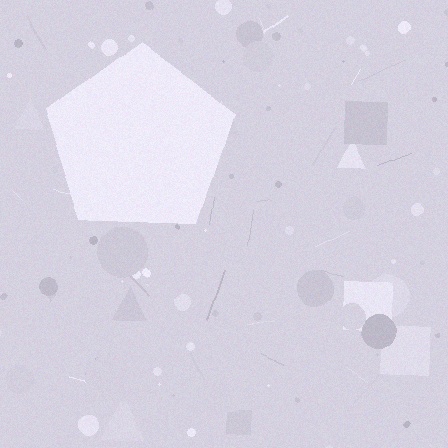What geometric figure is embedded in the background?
A pentagon is embedded in the background.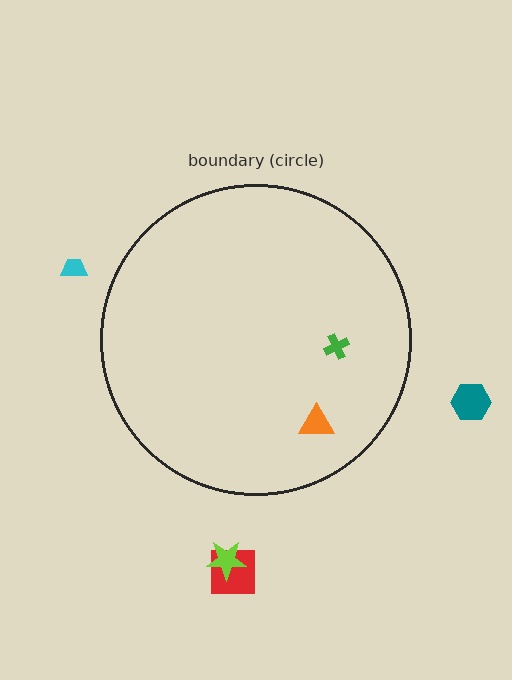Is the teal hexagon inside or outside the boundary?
Outside.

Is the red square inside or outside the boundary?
Outside.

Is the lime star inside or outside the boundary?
Outside.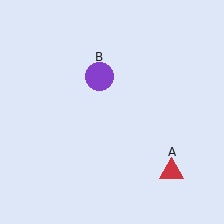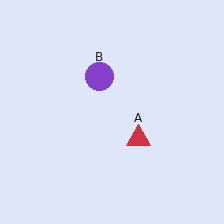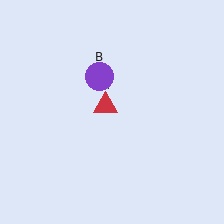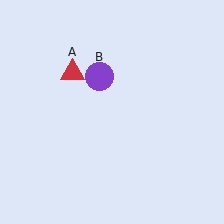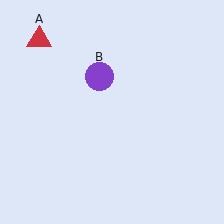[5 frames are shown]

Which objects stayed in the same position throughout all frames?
Purple circle (object B) remained stationary.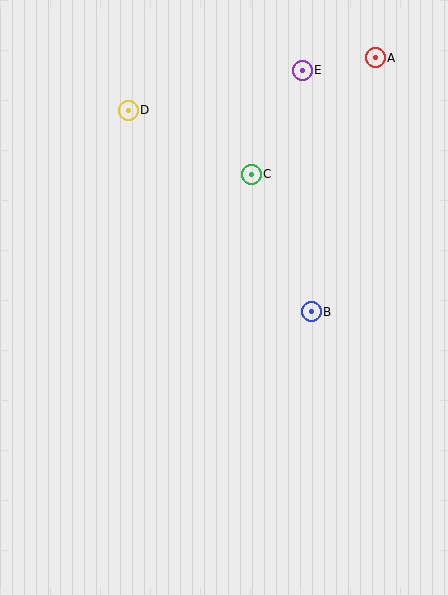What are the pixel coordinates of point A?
Point A is at (375, 58).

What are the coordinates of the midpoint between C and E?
The midpoint between C and E is at (277, 122).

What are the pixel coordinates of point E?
Point E is at (302, 70).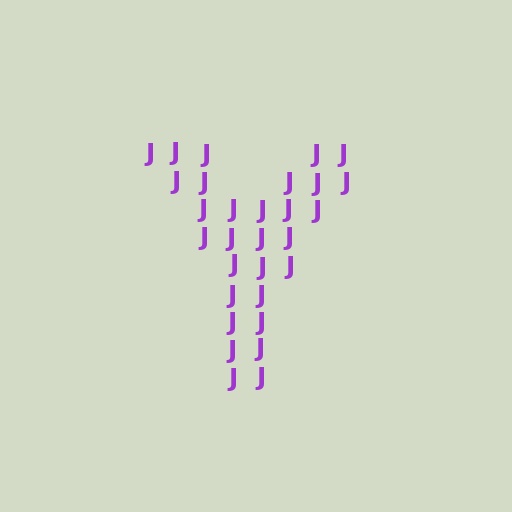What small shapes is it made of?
It is made of small letter J's.